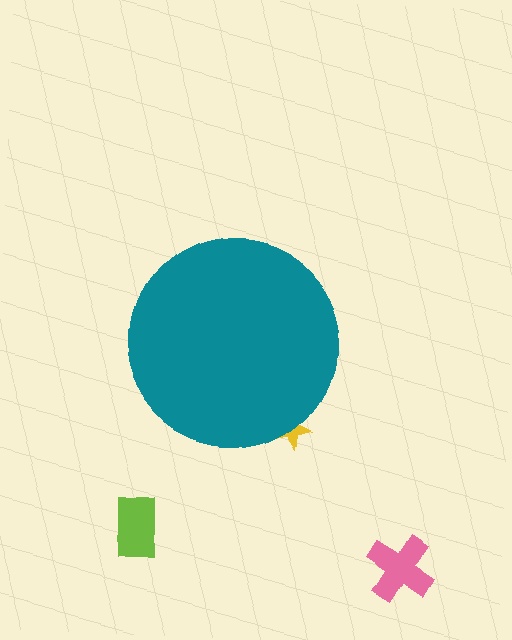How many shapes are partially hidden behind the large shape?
1 shape is partially hidden.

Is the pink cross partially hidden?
No, the pink cross is fully visible.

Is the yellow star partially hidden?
Yes, the yellow star is partially hidden behind the teal circle.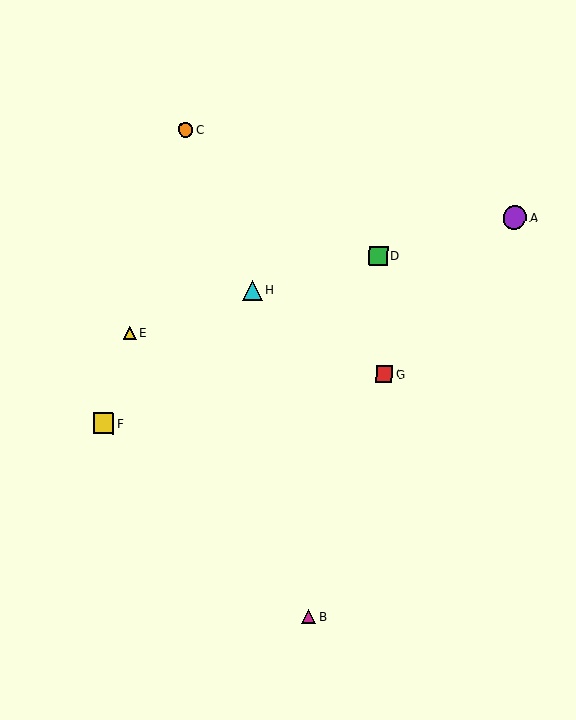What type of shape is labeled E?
Shape E is a yellow triangle.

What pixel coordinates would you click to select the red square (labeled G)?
Click at (384, 374) to select the red square G.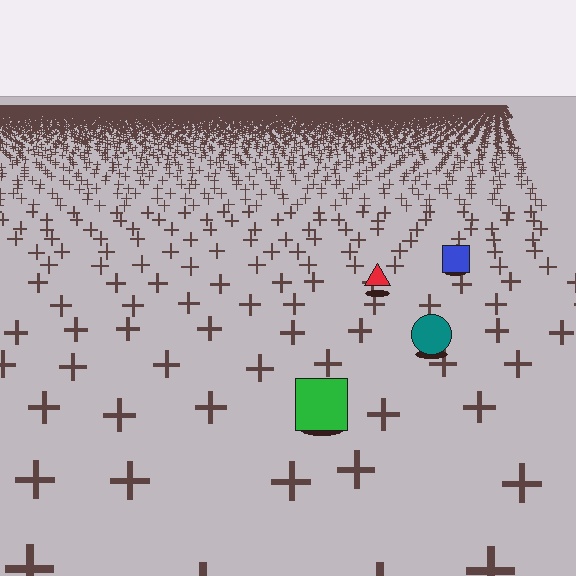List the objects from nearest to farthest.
From nearest to farthest: the green square, the teal circle, the red triangle, the blue square.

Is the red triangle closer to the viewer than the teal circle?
No. The teal circle is closer — you can tell from the texture gradient: the ground texture is coarser near it.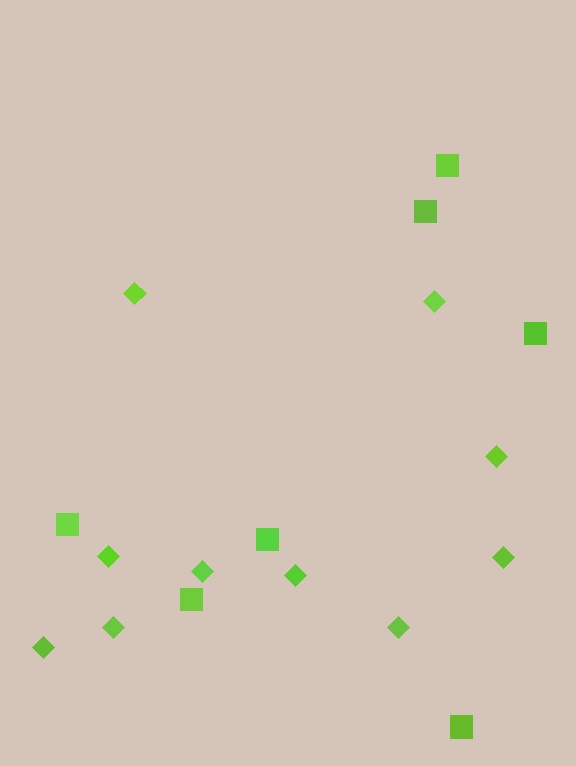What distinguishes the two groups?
There are 2 groups: one group of diamonds (10) and one group of squares (7).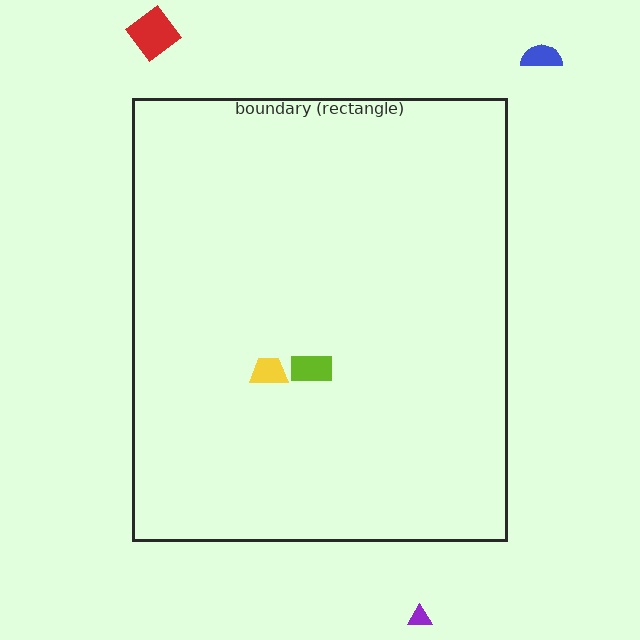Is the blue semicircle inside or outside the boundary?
Outside.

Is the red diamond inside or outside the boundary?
Outside.